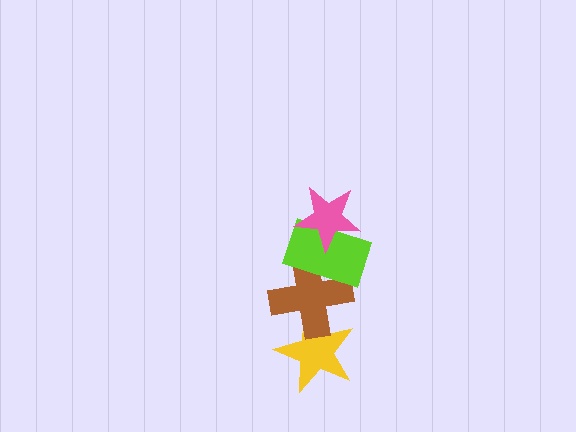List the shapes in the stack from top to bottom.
From top to bottom: the pink star, the lime rectangle, the brown cross, the yellow star.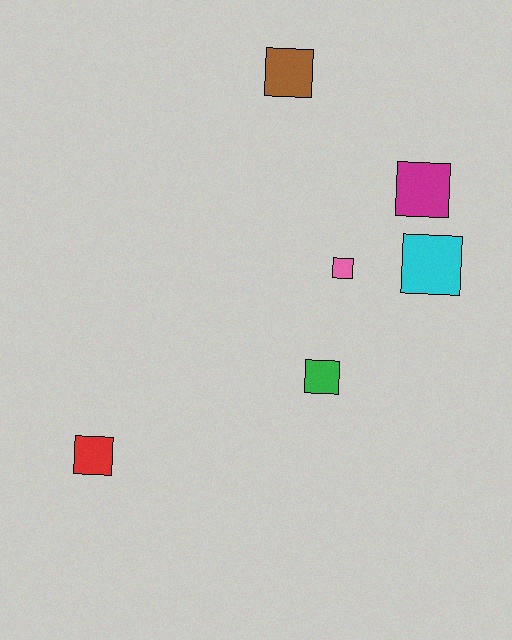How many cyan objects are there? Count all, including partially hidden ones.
There is 1 cyan object.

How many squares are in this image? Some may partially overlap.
There are 6 squares.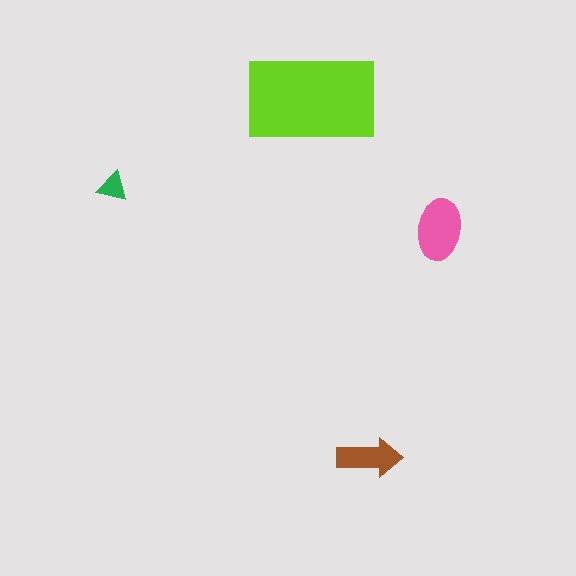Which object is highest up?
The lime rectangle is topmost.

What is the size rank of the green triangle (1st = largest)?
4th.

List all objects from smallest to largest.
The green triangle, the brown arrow, the pink ellipse, the lime rectangle.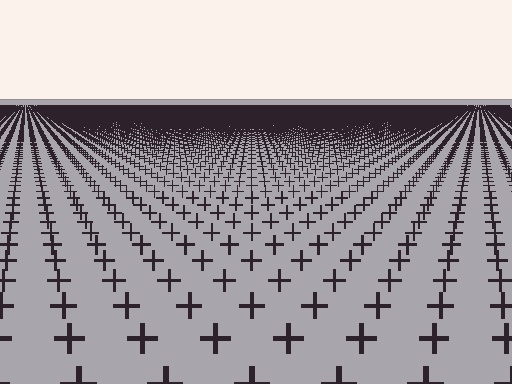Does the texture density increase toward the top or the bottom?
Density increases toward the top.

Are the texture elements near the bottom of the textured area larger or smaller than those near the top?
Larger. Near the bottom, elements are closer to the viewer and appear at a bigger on-screen size.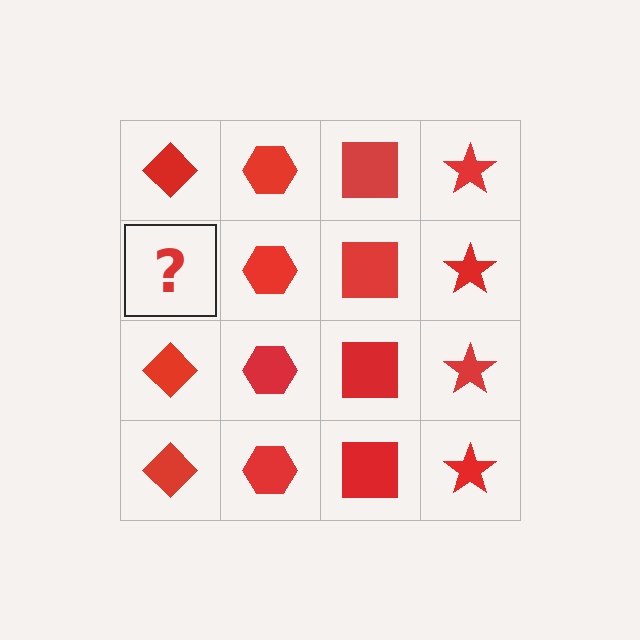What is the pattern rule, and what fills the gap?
The rule is that each column has a consistent shape. The gap should be filled with a red diamond.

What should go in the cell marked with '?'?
The missing cell should contain a red diamond.